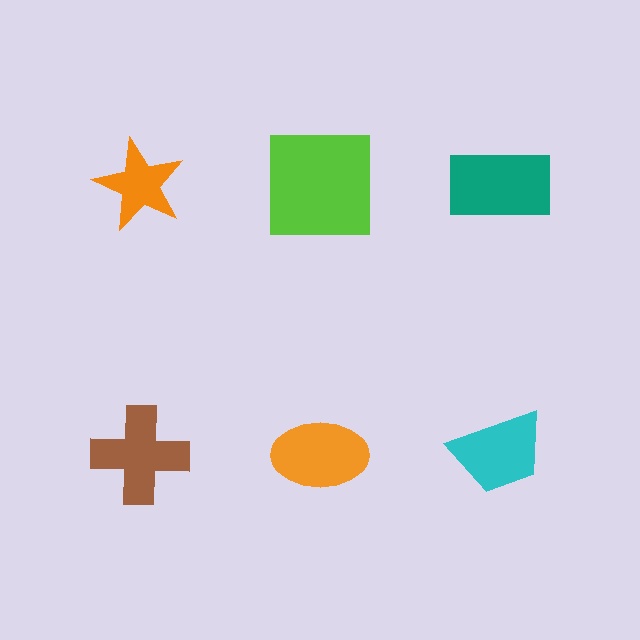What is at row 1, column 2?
A lime square.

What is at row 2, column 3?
A cyan trapezoid.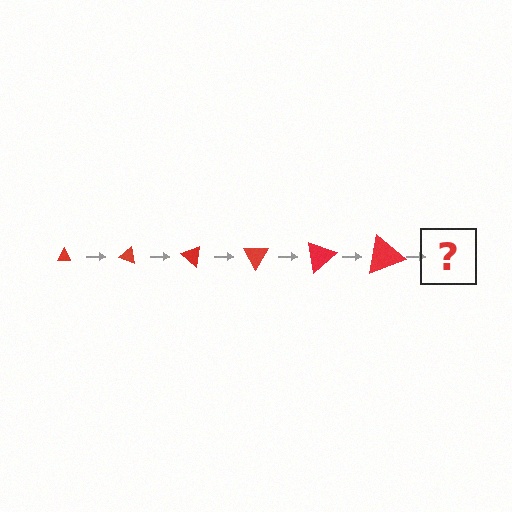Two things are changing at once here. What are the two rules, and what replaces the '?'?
The two rules are that the triangle grows larger each step and it rotates 20 degrees each step. The '?' should be a triangle, larger than the previous one and rotated 120 degrees from the start.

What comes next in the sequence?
The next element should be a triangle, larger than the previous one and rotated 120 degrees from the start.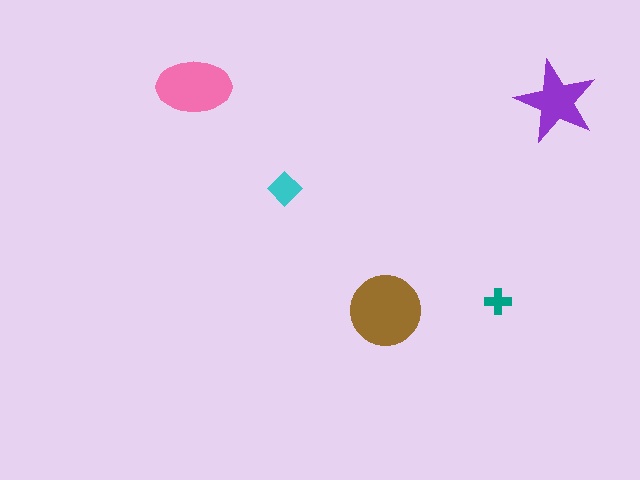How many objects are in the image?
There are 5 objects in the image.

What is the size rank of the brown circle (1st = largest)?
1st.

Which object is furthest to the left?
The pink ellipse is leftmost.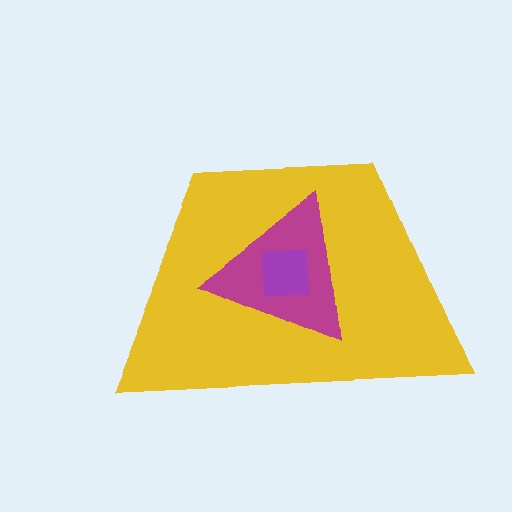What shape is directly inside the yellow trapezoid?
The magenta triangle.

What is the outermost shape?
The yellow trapezoid.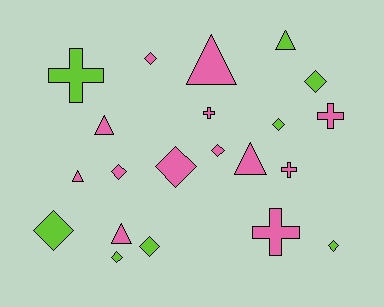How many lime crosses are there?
There is 1 lime cross.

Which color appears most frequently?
Pink, with 13 objects.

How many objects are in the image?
There are 21 objects.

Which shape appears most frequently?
Diamond, with 10 objects.